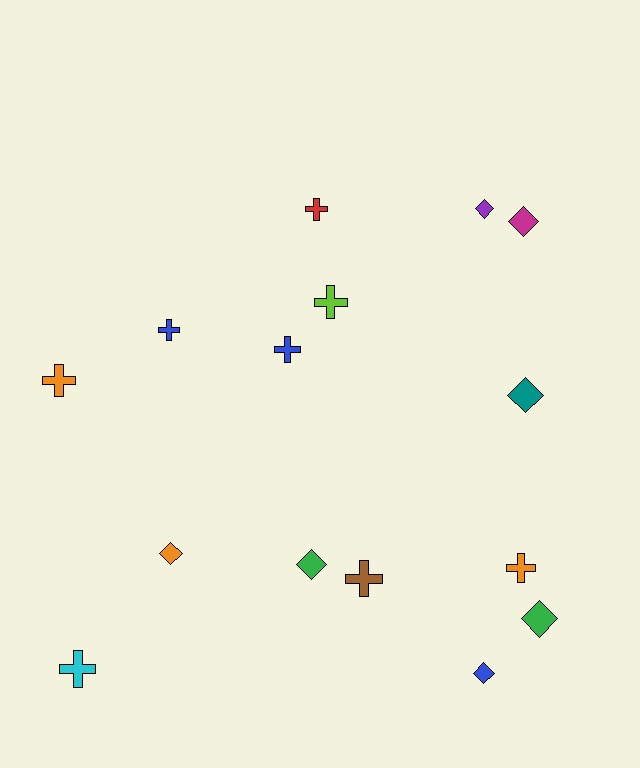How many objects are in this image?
There are 15 objects.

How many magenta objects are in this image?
There is 1 magenta object.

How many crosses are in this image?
There are 8 crosses.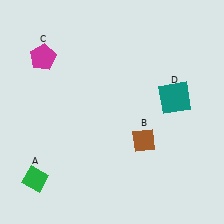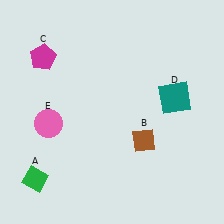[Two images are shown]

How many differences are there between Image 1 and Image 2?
There is 1 difference between the two images.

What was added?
A pink circle (E) was added in Image 2.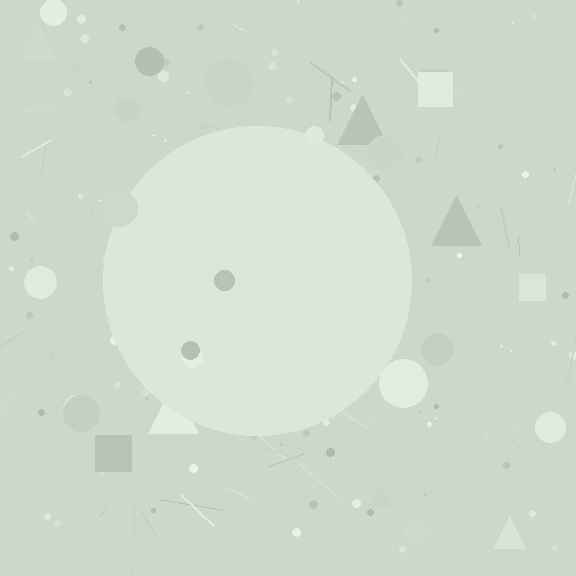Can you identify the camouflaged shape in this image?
The camouflaged shape is a circle.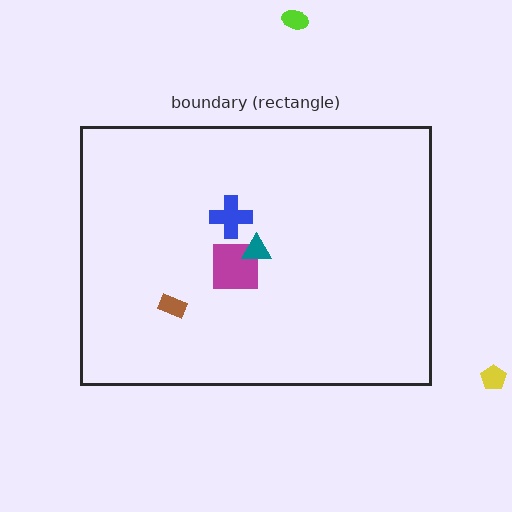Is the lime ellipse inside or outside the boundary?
Outside.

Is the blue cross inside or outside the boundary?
Inside.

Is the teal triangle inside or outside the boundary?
Inside.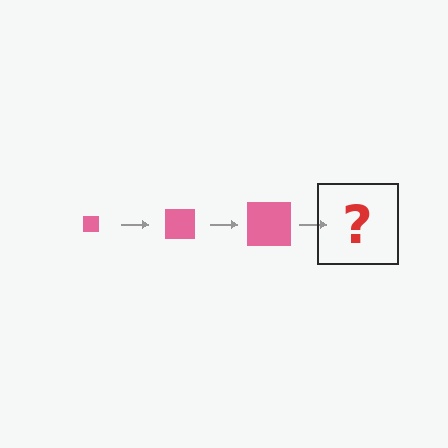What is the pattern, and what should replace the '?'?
The pattern is that the square gets progressively larger each step. The '?' should be a pink square, larger than the previous one.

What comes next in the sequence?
The next element should be a pink square, larger than the previous one.